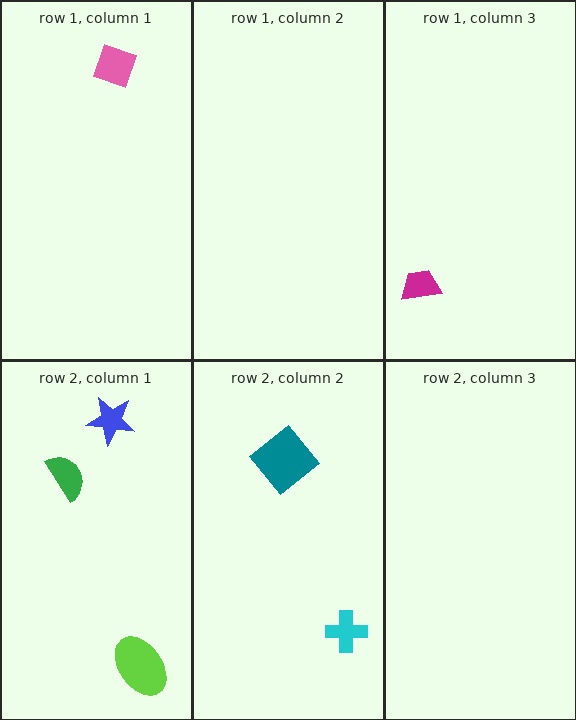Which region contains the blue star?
The row 2, column 1 region.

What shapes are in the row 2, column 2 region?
The cyan cross, the teal diamond.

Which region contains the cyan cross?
The row 2, column 2 region.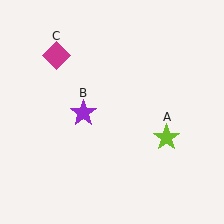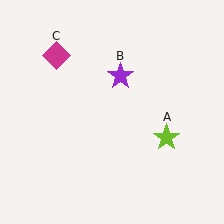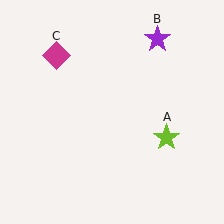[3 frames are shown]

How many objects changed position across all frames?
1 object changed position: purple star (object B).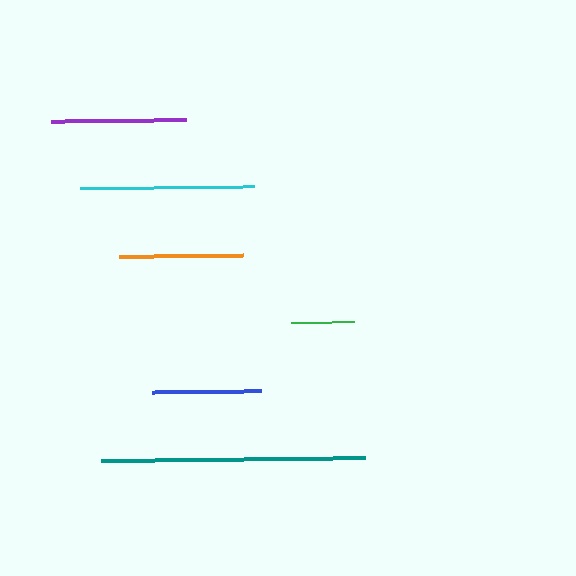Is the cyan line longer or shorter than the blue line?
The cyan line is longer than the blue line.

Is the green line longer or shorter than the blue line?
The blue line is longer than the green line.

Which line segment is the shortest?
The green line is the shortest at approximately 63 pixels.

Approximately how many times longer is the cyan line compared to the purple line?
The cyan line is approximately 1.3 times the length of the purple line.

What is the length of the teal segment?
The teal segment is approximately 263 pixels long.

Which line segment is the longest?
The teal line is the longest at approximately 263 pixels.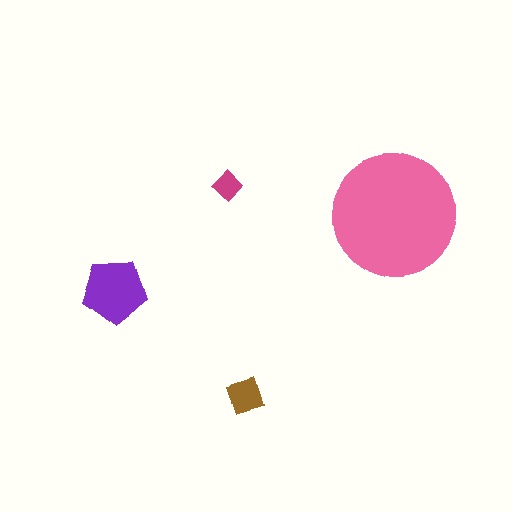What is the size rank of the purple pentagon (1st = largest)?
2nd.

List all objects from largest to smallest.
The pink circle, the purple pentagon, the brown square, the magenta diamond.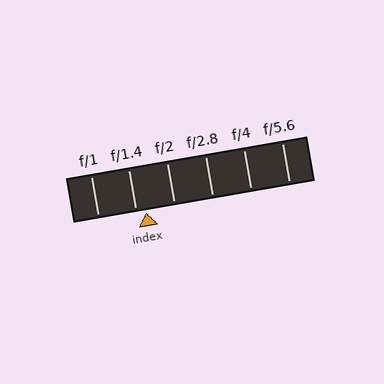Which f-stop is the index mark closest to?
The index mark is closest to f/1.4.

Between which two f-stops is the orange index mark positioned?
The index mark is between f/1.4 and f/2.